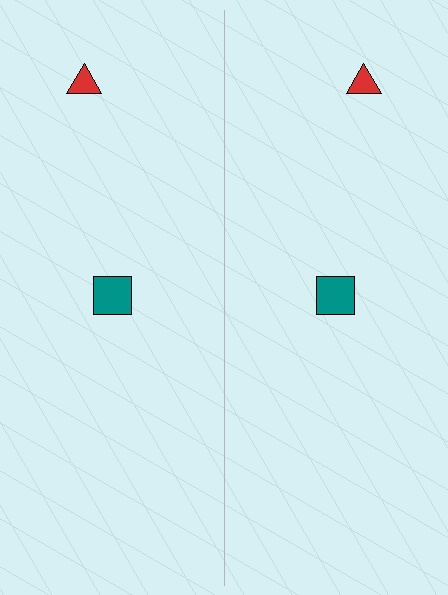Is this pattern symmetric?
Yes, this pattern has bilateral (reflection) symmetry.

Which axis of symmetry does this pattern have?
The pattern has a vertical axis of symmetry running through the center of the image.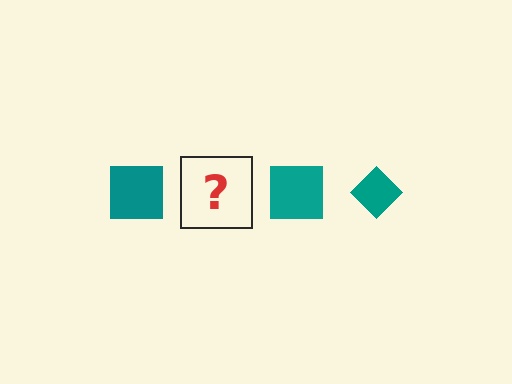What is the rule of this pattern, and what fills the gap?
The rule is that the pattern cycles through square, diamond shapes in teal. The gap should be filled with a teal diamond.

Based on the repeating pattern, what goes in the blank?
The blank should be a teal diamond.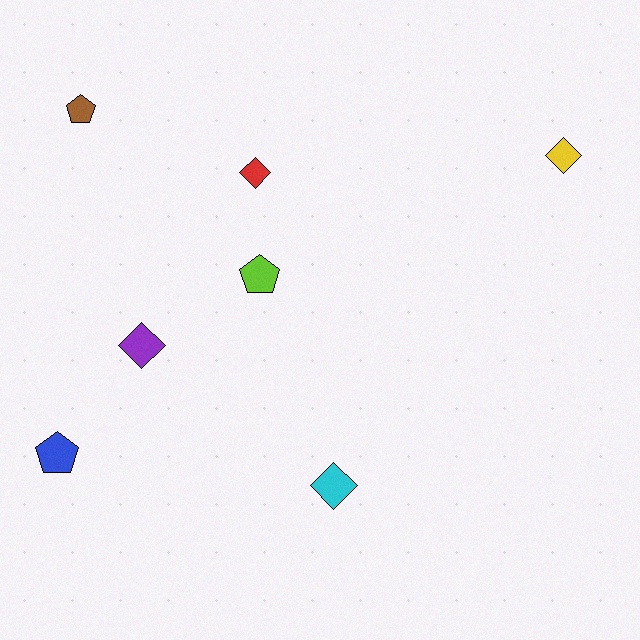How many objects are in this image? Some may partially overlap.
There are 7 objects.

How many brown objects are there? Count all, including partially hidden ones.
There is 1 brown object.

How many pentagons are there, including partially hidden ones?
There are 3 pentagons.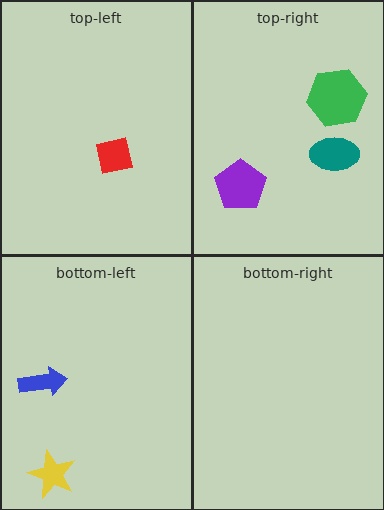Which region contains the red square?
The top-left region.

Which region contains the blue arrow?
The bottom-left region.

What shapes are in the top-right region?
The teal ellipse, the purple pentagon, the green hexagon.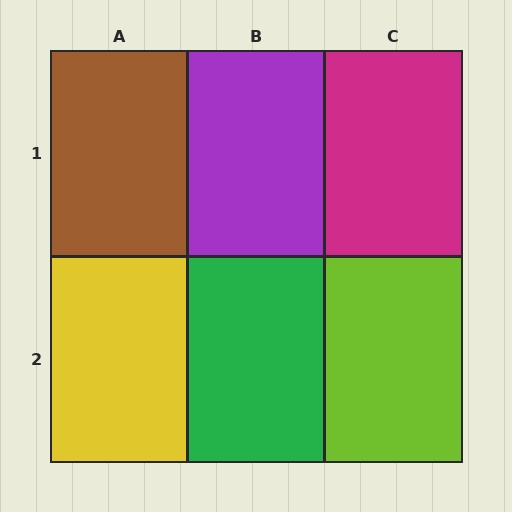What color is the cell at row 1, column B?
Purple.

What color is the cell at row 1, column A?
Brown.